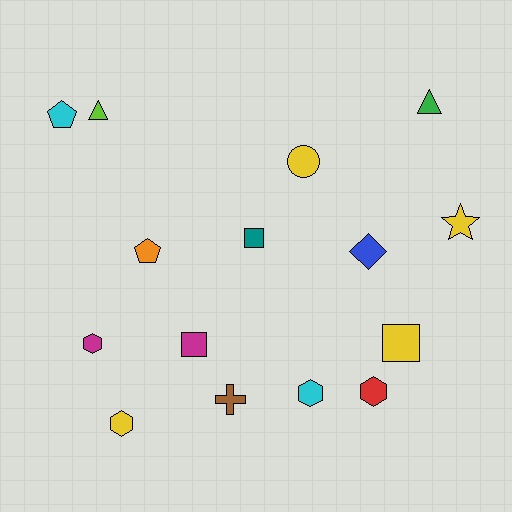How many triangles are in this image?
There are 2 triangles.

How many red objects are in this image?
There is 1 red object.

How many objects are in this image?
There are 15 objects.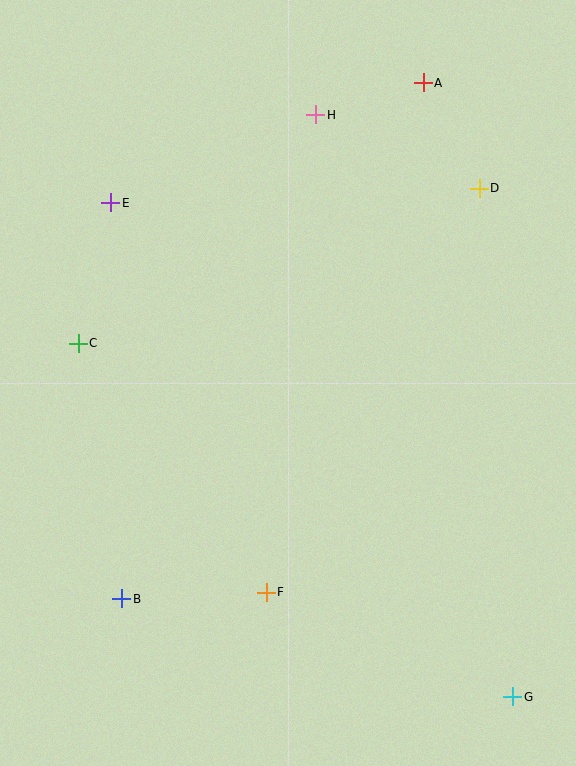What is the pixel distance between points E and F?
The distance between E and F is 419 pixels.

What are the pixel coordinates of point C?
Point C is at (78, 343).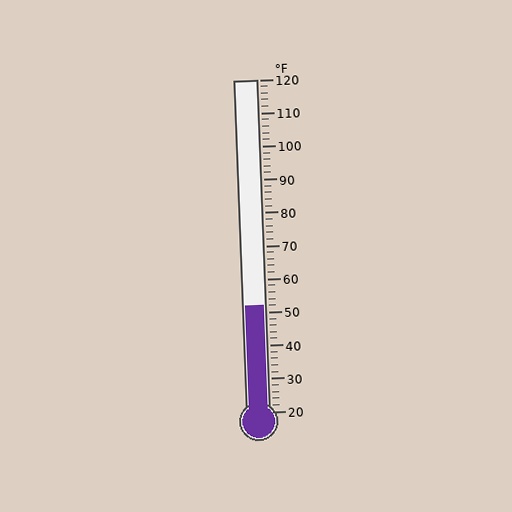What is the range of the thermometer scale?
The thermometer scale ranges from 20°F to 120°F.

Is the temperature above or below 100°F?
The temperature is below 100°F.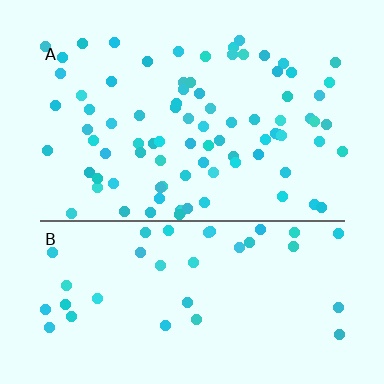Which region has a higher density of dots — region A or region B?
A (the top).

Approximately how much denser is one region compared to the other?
Approximately 2.3× — region A over region B.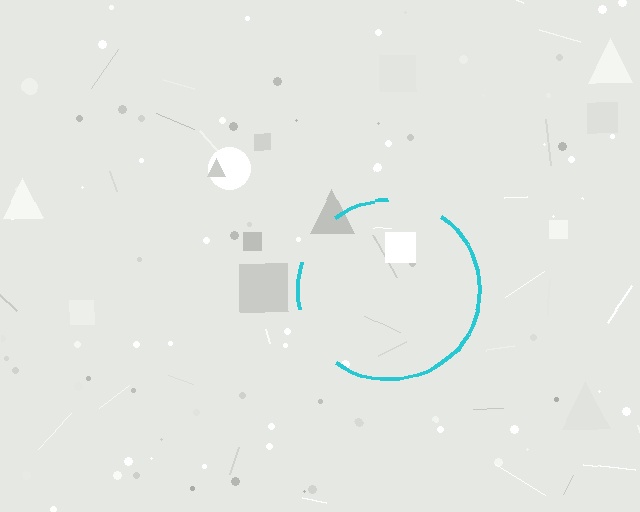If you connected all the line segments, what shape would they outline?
They would outline a circle.